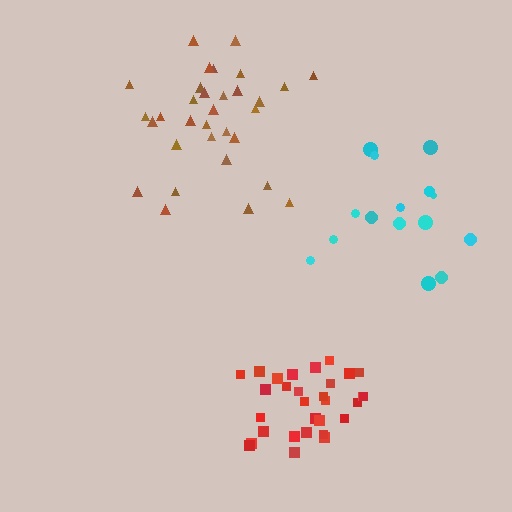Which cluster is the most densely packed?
Red.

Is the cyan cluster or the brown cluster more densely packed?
Brown.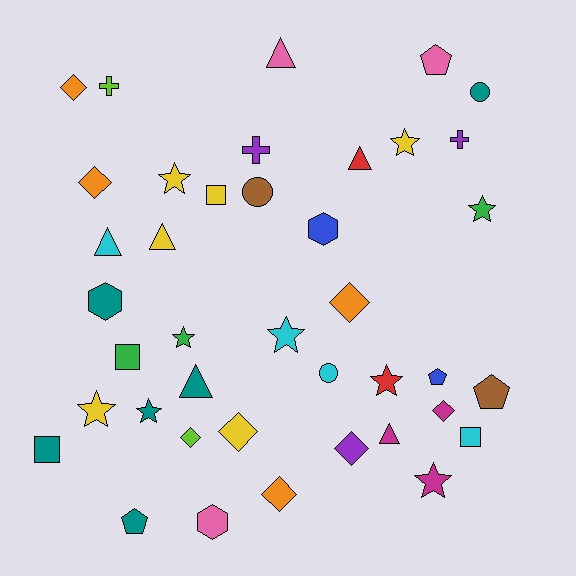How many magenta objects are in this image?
There are 3 magenta objects.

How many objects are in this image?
There are 40 objects.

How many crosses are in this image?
There are 3 crosses.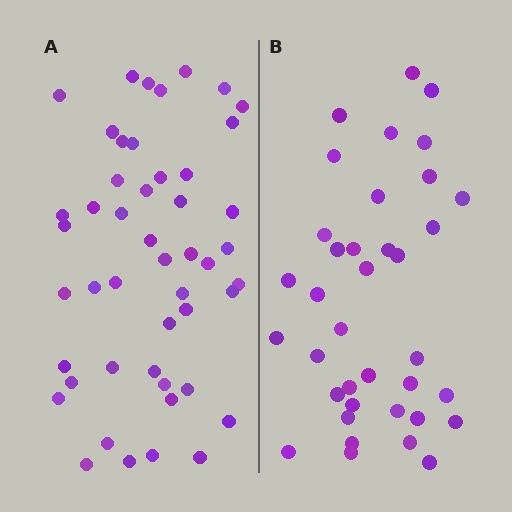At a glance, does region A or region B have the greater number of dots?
Region A (the left region) has more dots.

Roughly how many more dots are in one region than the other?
Region A has roughly 12 or so more dots than region B.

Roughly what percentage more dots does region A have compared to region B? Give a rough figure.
About 30% more.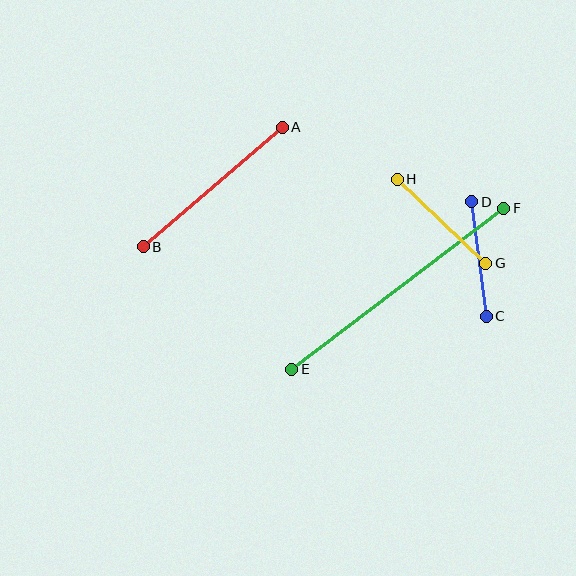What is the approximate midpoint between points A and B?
The midpoint is at approximately (213, 187) pixels.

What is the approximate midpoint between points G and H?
The midpoint is at approximately (442, 221) pixels.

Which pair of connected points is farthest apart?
Points E and F are farthest apart.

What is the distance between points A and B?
The distance is approximately 183 pixels.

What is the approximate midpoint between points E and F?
The midpoint is at approximately (398, 289) pixels.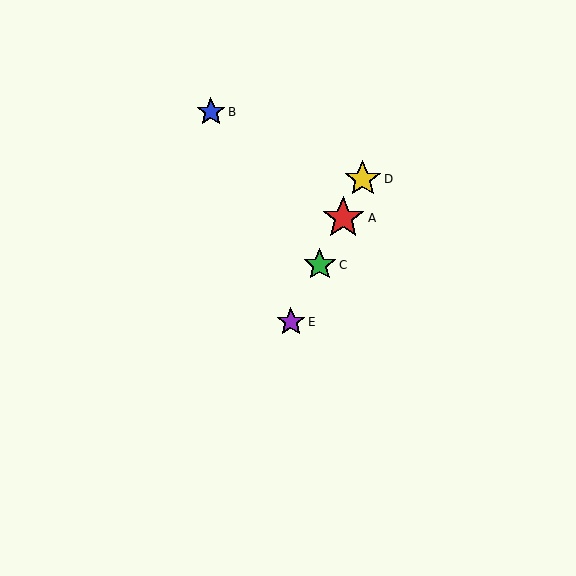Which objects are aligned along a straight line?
Objects A, C, D, E are aligned along a straight line.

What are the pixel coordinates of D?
Object D is at (363, 179).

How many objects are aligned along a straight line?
4 objects (A, C, D, E) are aligned along a straight line.